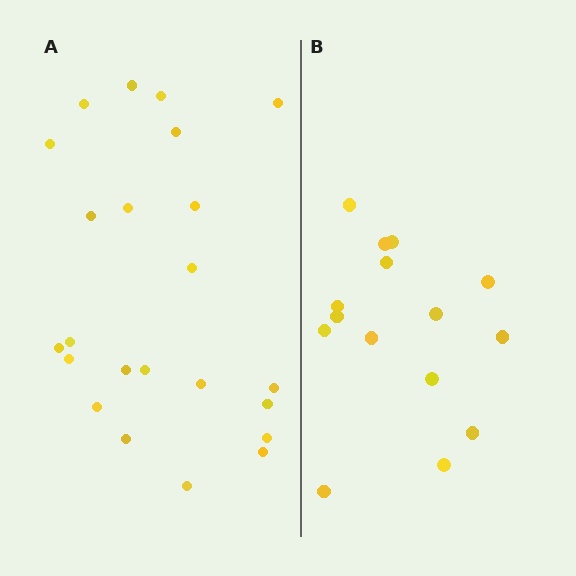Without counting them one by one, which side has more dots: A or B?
Region A (the left region) has more dots.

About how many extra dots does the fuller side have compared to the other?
Region A has roughly 8 or so more dots than region B.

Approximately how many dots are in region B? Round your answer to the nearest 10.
About 20 dots. (The exact count is 15, which rounds to 20.)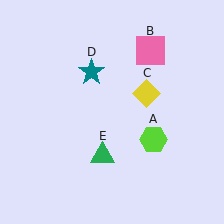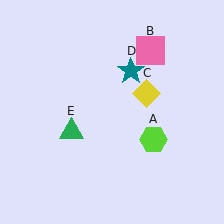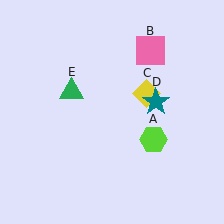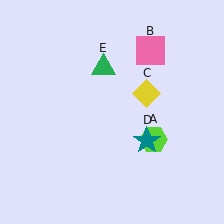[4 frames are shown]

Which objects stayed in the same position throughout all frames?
Lime hexagon (object A) and pink square (object B) and yellow diamond (object C) remained stationary.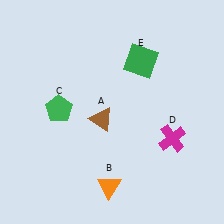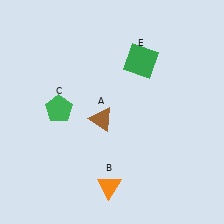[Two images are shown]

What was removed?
The magenta cross (D) was removed in Image 2.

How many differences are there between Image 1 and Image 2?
There is 1 difference between the two images.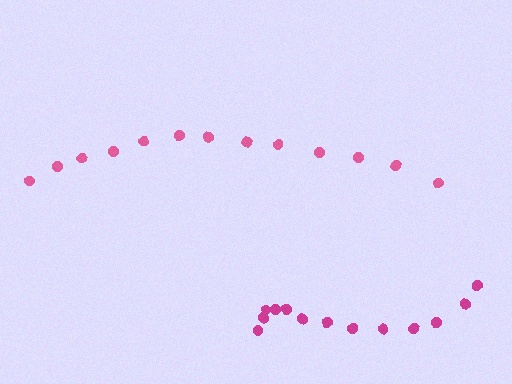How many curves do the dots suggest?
There are 2 distinct paths.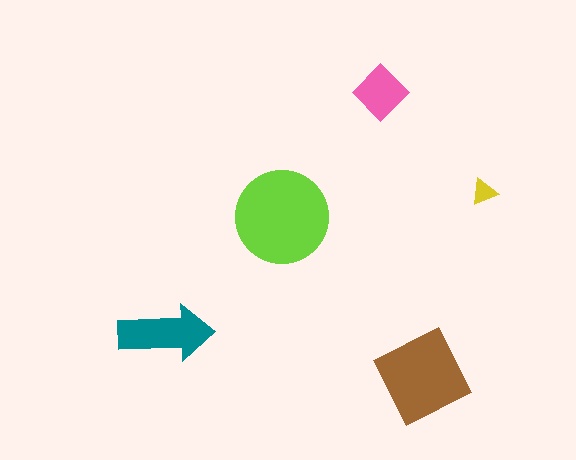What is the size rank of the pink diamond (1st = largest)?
4th.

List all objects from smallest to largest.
The yellow triangle, the pink diamond, the teal arrow, the brown square, the lime circle.